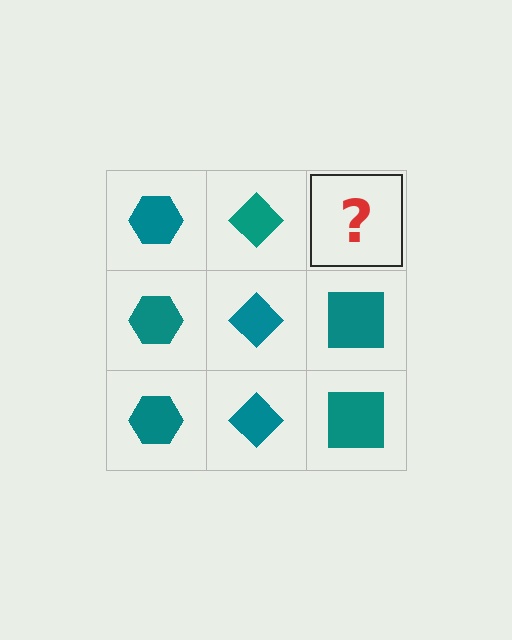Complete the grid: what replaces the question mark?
The question mark should be replaced with a teal square.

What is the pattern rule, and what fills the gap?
The rule is that each column has a consistent shape. The gap should be filled with a teal square.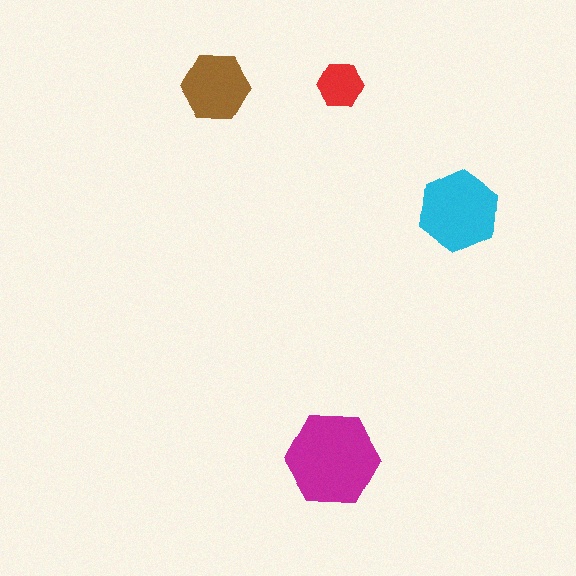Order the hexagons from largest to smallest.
the magenta one, the cyan one, the brown one, the red one.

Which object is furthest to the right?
The cyan hexagon is rightmost.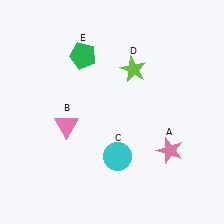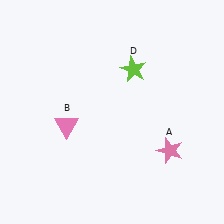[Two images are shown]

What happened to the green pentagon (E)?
The green pentagon (E) was removed in Image 2. It was in the top-left area of Image 1.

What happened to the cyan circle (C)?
The cyan circle (C) was removed in Image 2. It was in the bottom-right area of Image 1.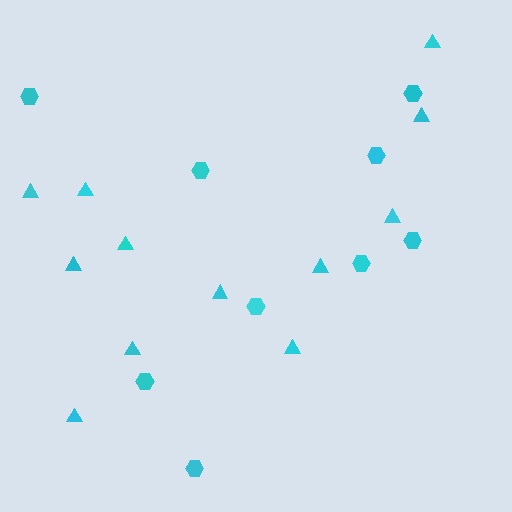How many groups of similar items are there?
There are 2 groups: one group of triangles (12) and one group of hexagons (9).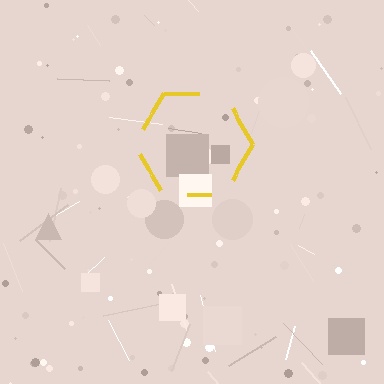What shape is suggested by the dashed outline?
The dashed outline suggests a hexagon.